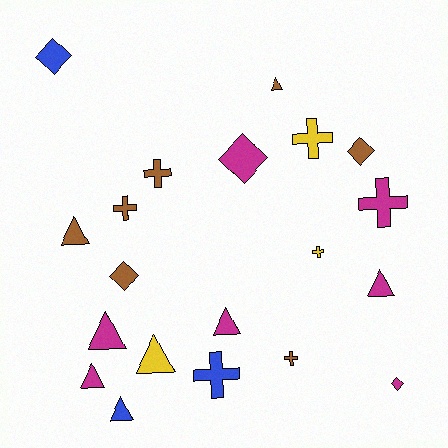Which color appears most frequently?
Magenta, with 7 objects.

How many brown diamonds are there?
There are 2 brown diamonds.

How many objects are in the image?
There are 20 objects.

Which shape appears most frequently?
Triangle, with 8 objects.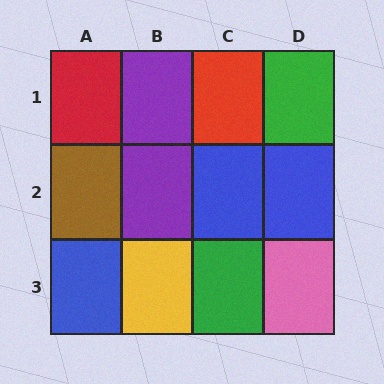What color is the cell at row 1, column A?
Red.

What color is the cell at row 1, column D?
Green.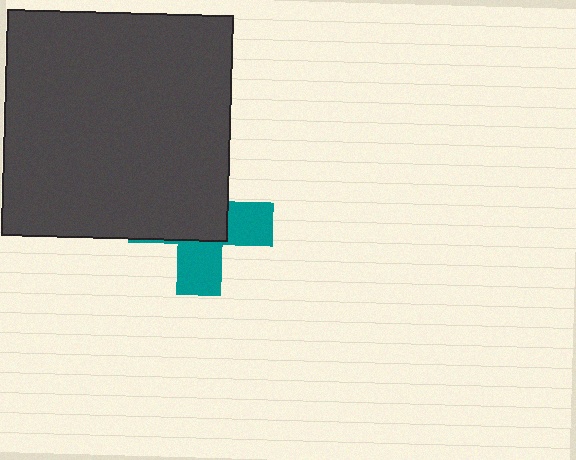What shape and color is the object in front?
The object in front is a dark gray square.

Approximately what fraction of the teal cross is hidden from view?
Roughly 57% of the teal cross is hidden behind the dark gray square.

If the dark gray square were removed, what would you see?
You would see the complete teal cross.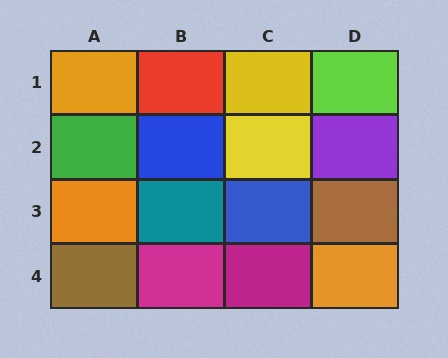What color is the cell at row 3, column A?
Orange.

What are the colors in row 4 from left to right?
Brown, magenta, magenta, orange.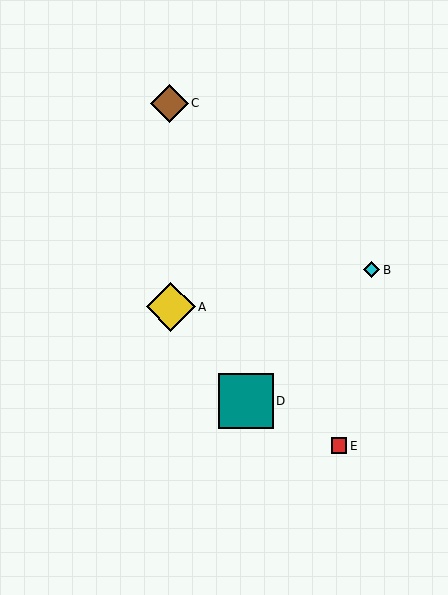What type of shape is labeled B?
Shape B is a cyan diamond.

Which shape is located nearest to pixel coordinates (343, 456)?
The red square (labeled E) at (339, 446) is nearest to that location.